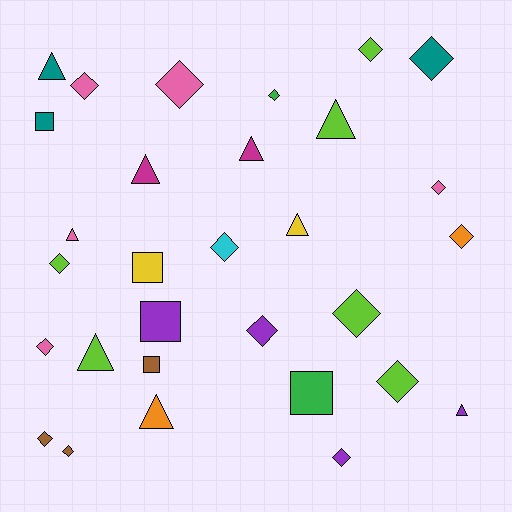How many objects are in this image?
There are 30 objects.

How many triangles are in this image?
There are 9 triangles.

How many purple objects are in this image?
There are 4 purple objects.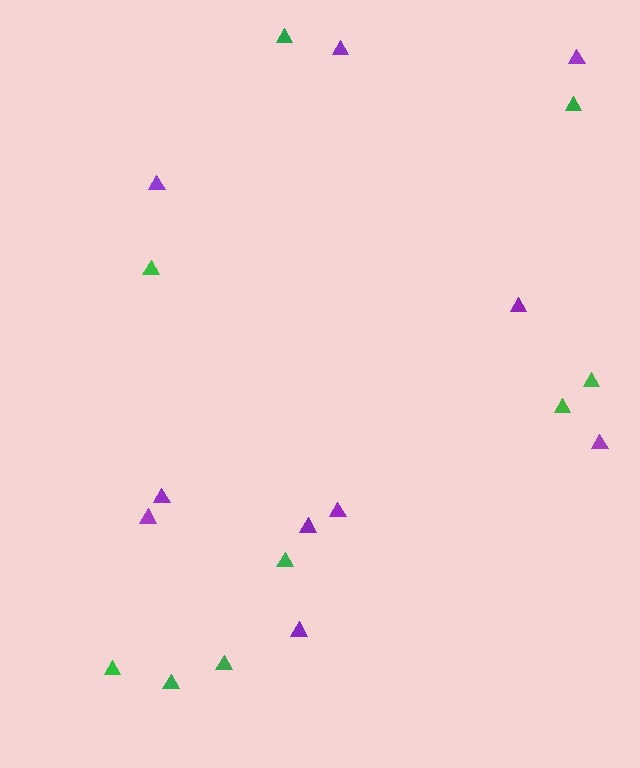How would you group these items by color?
There are 2 groups: one group of purple triangles (10) and one group of green triangles (9).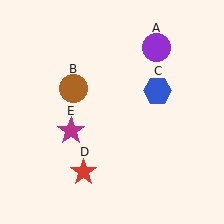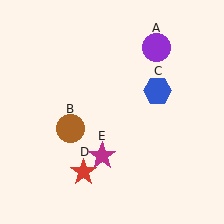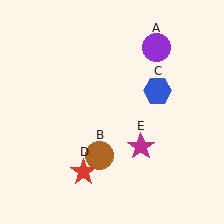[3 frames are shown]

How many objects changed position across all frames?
2 objects changed position: brown circle (object B), magenta star (object E).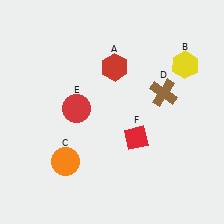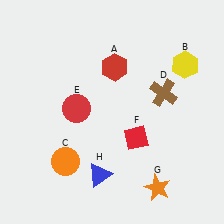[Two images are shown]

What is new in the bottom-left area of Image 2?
A blue triangle (H) was added in the bottom-left area of Image 2.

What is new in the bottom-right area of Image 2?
An orange star (G) was added in the bottom-right area of Image 2.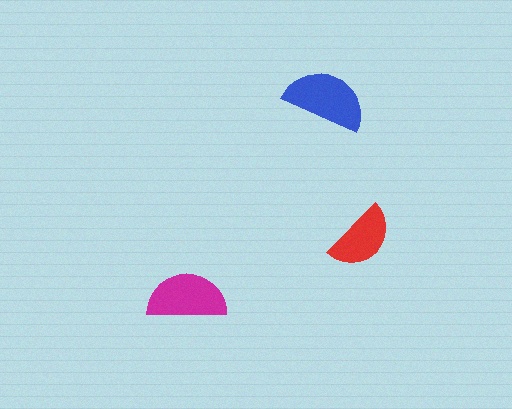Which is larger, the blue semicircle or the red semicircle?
The blue one.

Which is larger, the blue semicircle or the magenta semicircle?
The blue one.